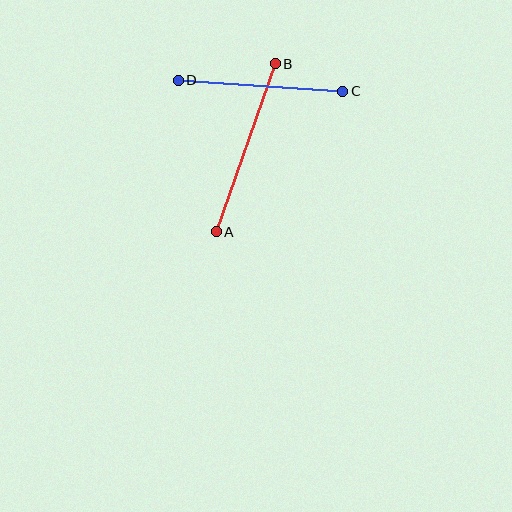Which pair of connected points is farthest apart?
Points A and B are farthest apart.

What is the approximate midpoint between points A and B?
The midpoint is at approximately (246, 148) pixels.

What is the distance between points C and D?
The distance is approximately 164 pixels.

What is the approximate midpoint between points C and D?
The midpoint is at approximately (261, 86) pixels.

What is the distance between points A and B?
The distance is approximately 178 pixels.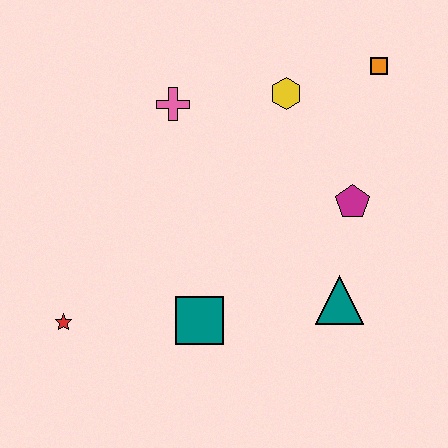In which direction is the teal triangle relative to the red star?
The teal triangle is to the right of the red star.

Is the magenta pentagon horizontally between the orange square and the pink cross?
Yes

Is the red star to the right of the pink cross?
No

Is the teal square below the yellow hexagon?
Yes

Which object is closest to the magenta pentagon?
The teal triangle is closest to the magenta pentagon.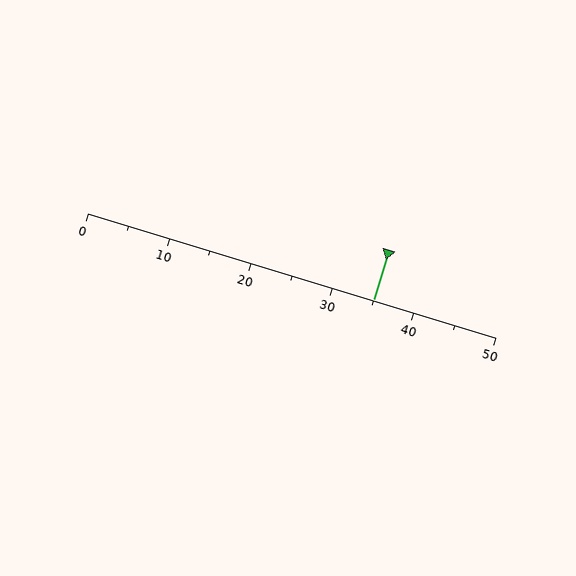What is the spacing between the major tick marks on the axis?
The major ticks are spaced 10 apart.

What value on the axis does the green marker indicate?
The marker indicates approximately 35.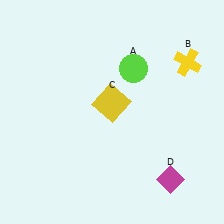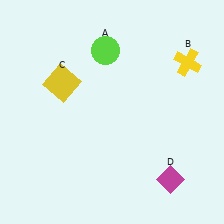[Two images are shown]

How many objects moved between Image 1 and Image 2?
2 objects moved between the two images.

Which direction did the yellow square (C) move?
The yellow square (C) moved left.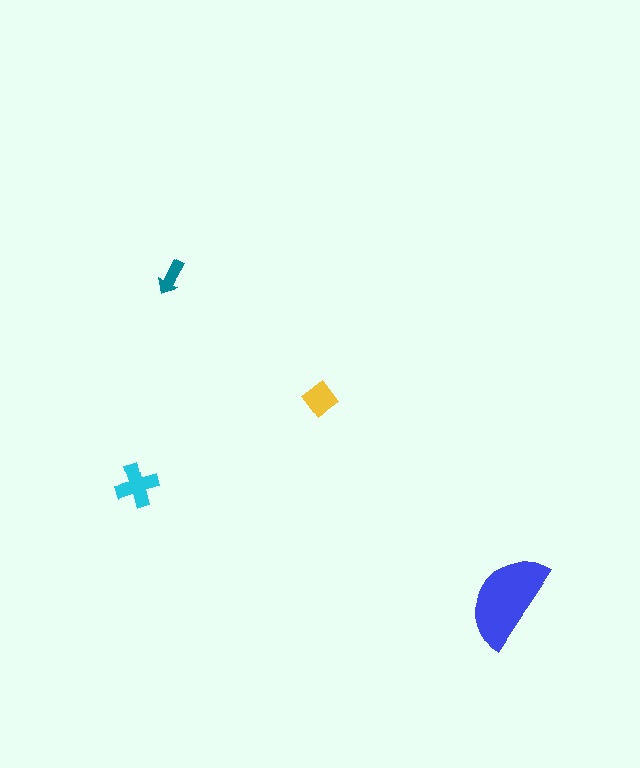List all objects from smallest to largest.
The teal arrow, the yellow diamond, the cyan cross, the blue semicircle.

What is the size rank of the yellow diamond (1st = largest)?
3rd.